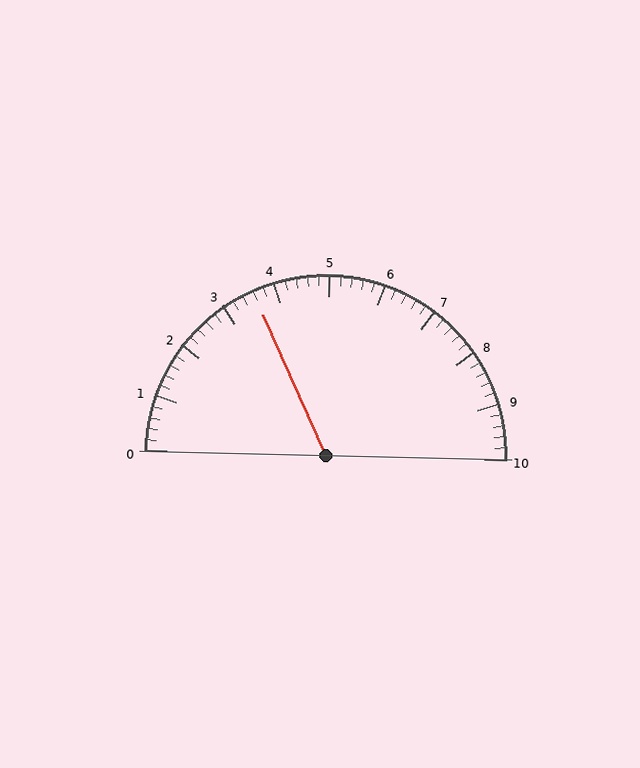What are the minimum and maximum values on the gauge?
The gauge ranges from 0 to 10.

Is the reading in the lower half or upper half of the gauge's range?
The reading is in the lower half of the range (0 to 10).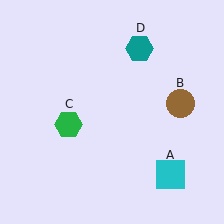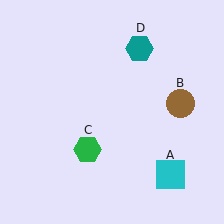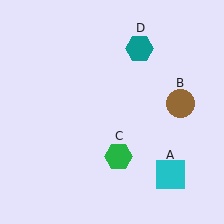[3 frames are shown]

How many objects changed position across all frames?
1 object changed position: green hexagon (object C).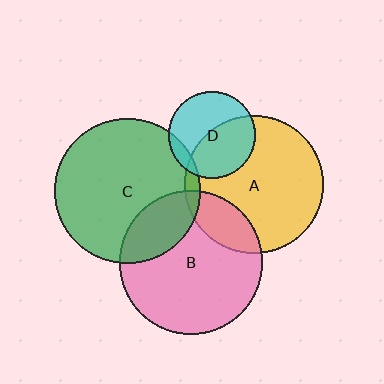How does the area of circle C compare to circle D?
Approximately 2.8 times.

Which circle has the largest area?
Circle C (green).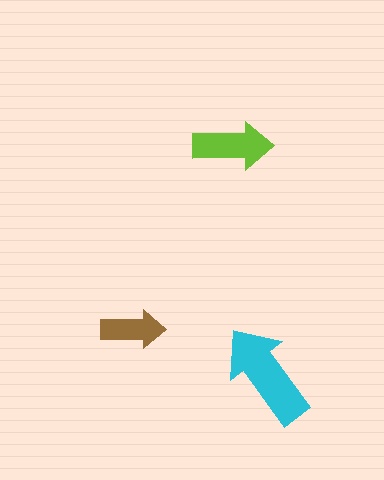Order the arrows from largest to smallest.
the cyan one, the lime one, the brown one.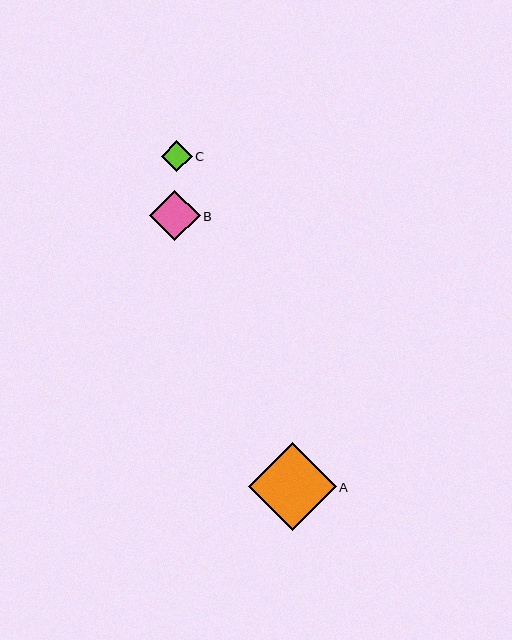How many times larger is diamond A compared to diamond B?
Diamond A is approximately 1.7 times the size of diamond B.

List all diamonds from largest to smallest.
From largest to smallest: A, B, C.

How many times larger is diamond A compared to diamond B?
Diamond A is approximately 1.7 times the size of diamond B.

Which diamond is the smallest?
Diamond C is the smallest with a size of approximately 31 pixels.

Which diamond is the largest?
Diamond A is the largest with a size of approximately 87 pixels.